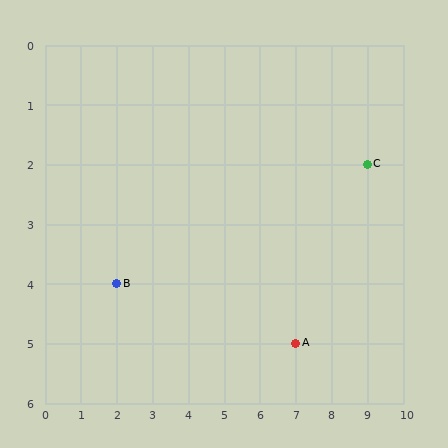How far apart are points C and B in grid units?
Points C and B are 7 columns and 2 rows apart (about 7.3 grid units diagonally).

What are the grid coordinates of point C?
Point C is at grid coordinates (9, 2).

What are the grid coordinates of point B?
Point B is at grid coordinates (2, 4).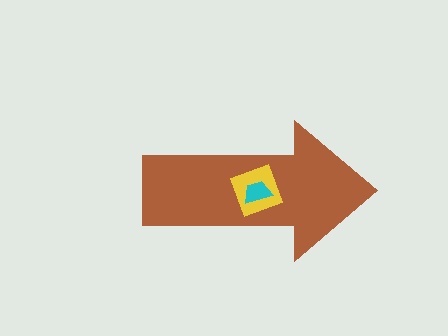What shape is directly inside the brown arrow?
The yellow square.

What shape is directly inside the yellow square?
The cyan trapezoid.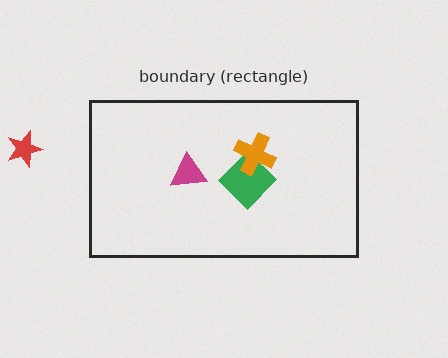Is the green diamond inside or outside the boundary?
Inside.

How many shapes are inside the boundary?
3 inside, 1 outside.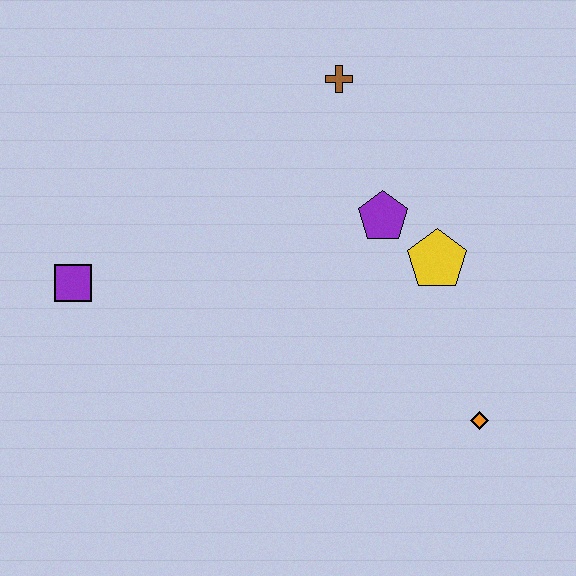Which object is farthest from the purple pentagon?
The purple square is farthest from the purple pentagon.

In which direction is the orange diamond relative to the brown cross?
The orange diamond is below the brown cross.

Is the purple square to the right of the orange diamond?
No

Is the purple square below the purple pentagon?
Yes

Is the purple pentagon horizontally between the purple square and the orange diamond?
Yes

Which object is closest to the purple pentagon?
The yellow pentagon is closest to the purple pentagon.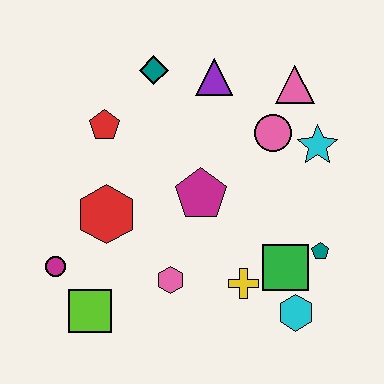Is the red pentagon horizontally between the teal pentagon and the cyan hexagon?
No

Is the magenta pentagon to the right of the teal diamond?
Yes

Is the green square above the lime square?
Yes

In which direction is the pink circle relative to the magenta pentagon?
The pink circle is to the right of the magenta pentagon.